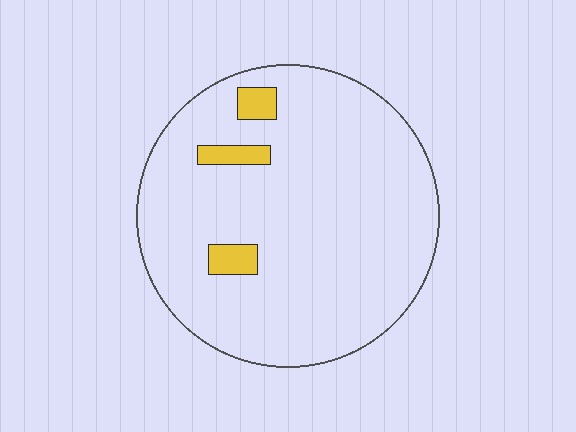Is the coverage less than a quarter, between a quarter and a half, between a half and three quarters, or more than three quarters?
Less than a quarter.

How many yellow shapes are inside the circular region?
3.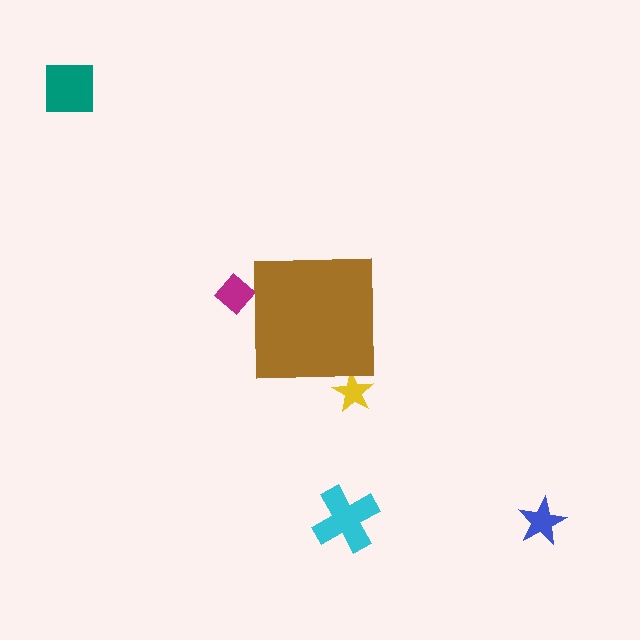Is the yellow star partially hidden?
Yes, the yellow star is partially hidden behind the brown square.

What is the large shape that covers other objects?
A brown square.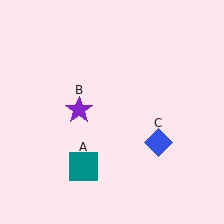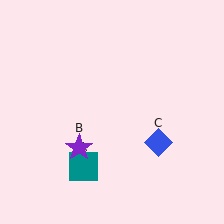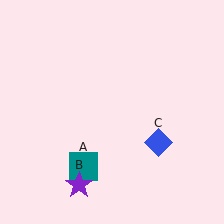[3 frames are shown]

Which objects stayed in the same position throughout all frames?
Teal square (object A) and blue diamond (object C) remained stationary.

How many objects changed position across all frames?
1 object changed position: purple star (object B).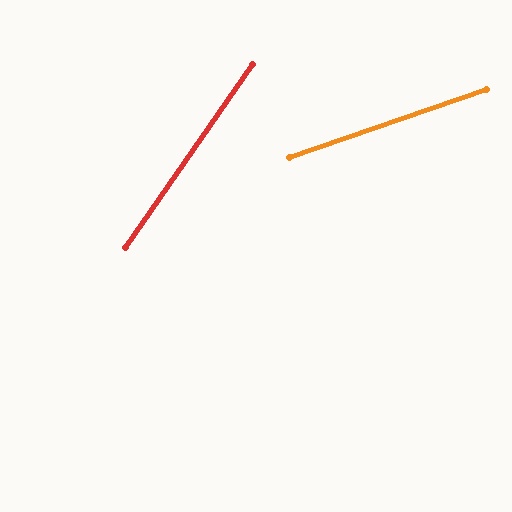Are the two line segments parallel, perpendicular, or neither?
Neither parallel nor perpendicular — they differ by about 36°.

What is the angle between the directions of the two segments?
Approximately 36 degrees.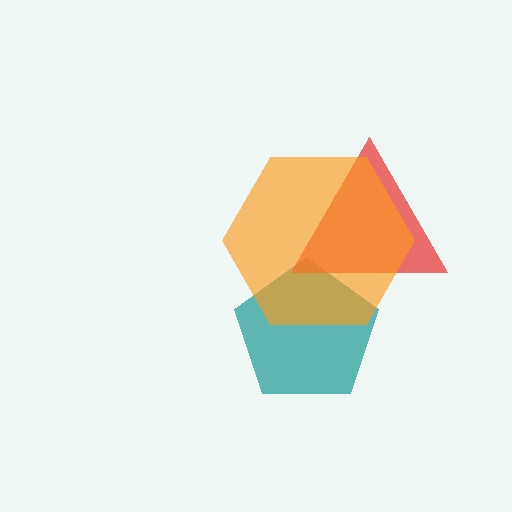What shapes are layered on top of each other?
The layered shapes are: a teal pentagon, a red triangle, an orange hexagon.